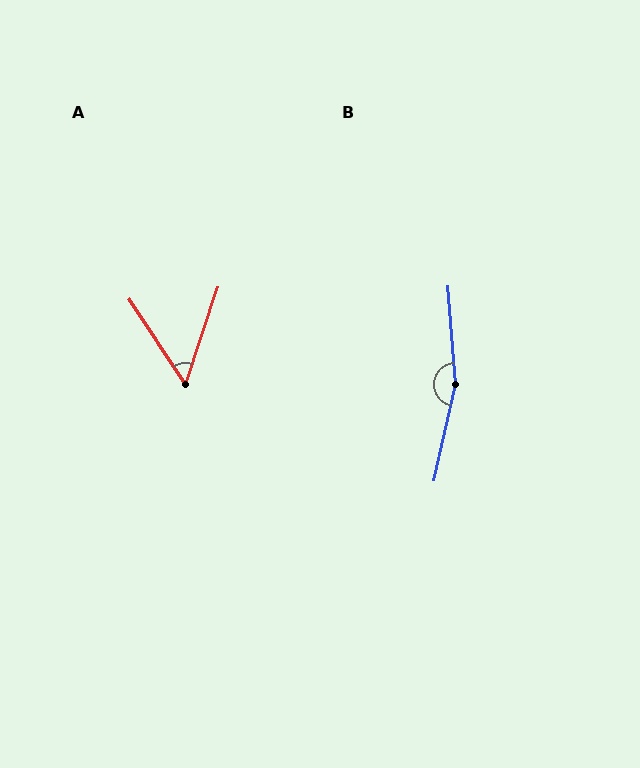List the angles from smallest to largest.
A (52°), B (163°).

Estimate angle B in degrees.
Approximately 163 degrees.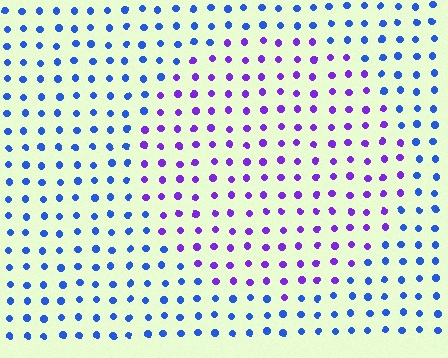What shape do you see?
I see a circle.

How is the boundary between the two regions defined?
The boundary is defined purely by a slight shift in hue (about 46 degrees). Spacing, size, and orientation are identical on both sides.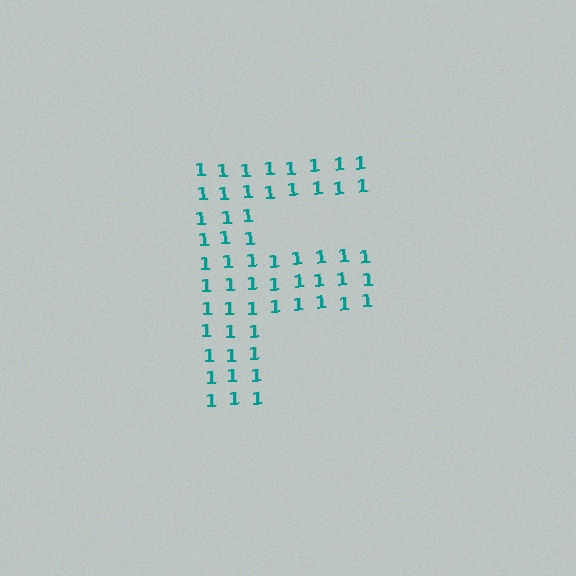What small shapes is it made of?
It is made of small digit 1's.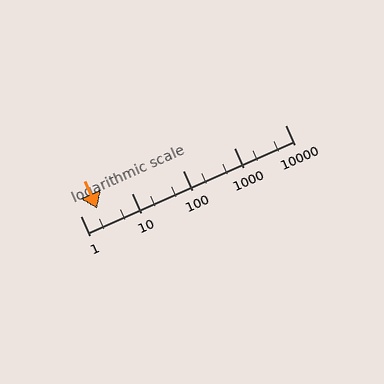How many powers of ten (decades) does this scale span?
The scale spans 4 decades, from 1 to 10000.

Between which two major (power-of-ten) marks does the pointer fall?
The pointer is between 1 and 10.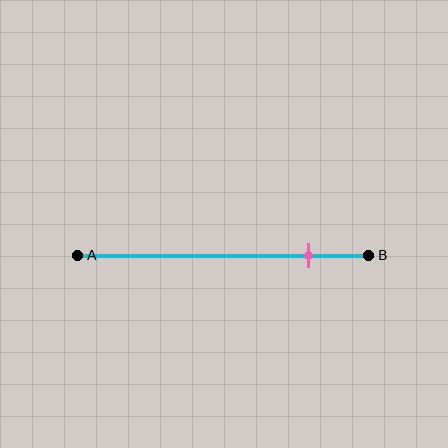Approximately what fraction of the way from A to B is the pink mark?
The pink mark is approximately 80% of the way from A to B.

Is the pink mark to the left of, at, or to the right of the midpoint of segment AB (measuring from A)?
The pink mark is to the right of the midpoint of segment AB.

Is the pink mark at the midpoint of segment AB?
No, the mark is at about 80% from A, not at the 50% midpoint.